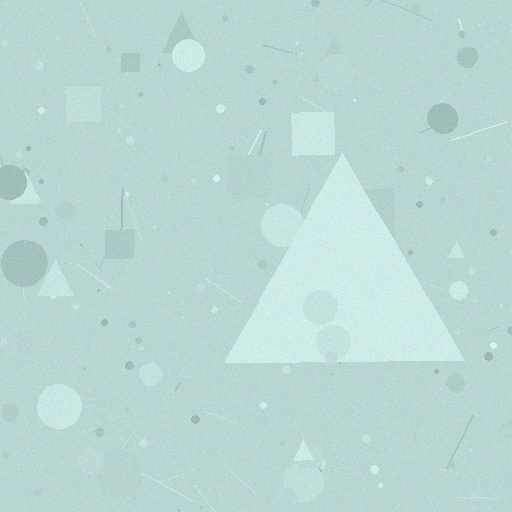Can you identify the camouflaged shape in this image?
The camouflaged shape is a triangle.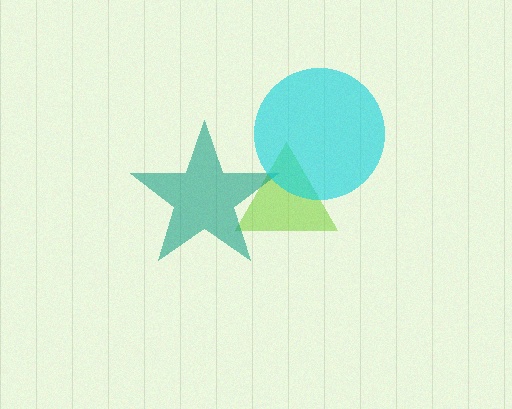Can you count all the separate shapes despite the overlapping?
Yes, there are 3 separate shapes.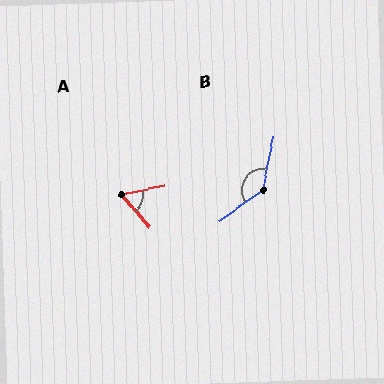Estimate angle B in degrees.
Approximately 137 degrees.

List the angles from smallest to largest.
A (60°), B (137°).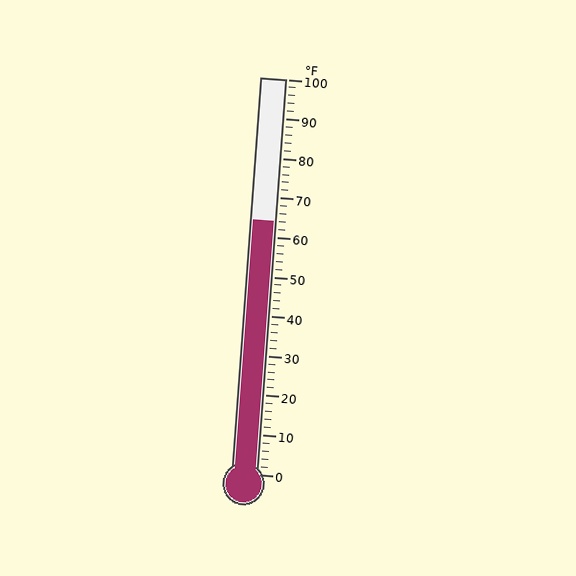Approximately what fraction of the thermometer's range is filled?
The thermometer is filled to approximately 65% of its range.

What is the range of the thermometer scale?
The thermometer scale ranges from 0°F to 100°F.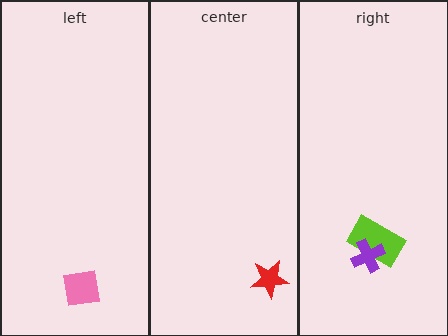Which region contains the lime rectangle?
The right region.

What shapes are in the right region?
The lime rectangle, the purple cross.